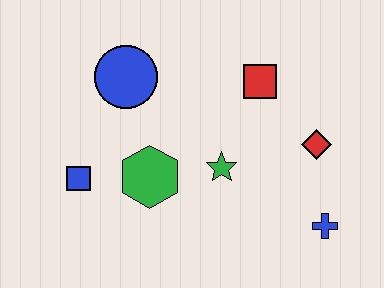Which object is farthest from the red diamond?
The blue square is farthest from the red diamond.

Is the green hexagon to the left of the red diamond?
Yes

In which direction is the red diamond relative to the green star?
The red diamond is to the right of the green star.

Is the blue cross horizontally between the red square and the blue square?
No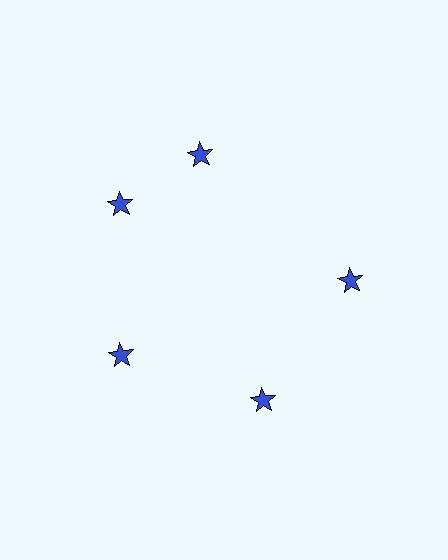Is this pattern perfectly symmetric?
No. The 5 blue stars are arranged in a ring, but one element near the 1 o'clock position is rotated out of alignment along the ring, breaking the 5-fold rotational symmetry.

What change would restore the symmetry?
The symmetry would be restored by rotating it back into even spacing with its neighbors so that all 5 stars sit at equal angles and equal distance from the center.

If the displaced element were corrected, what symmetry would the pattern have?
It would have 5-fold rotational symmetry — the pattern would map onto itself every 72 degrees.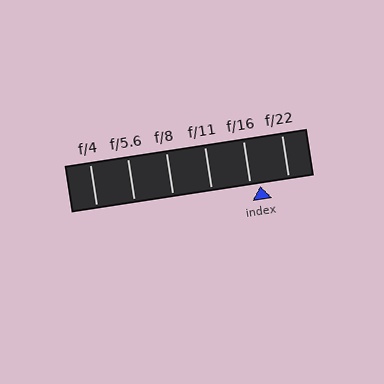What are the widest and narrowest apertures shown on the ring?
The widest aperture shown is f/4 and the narrowest is f/22.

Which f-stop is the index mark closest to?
The index mark is closest to f/16.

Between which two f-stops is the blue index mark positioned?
The index mark is between f/16 and f/22.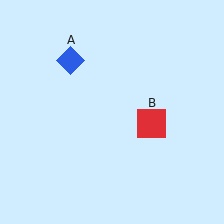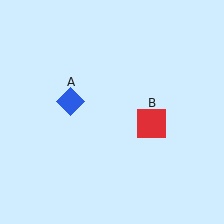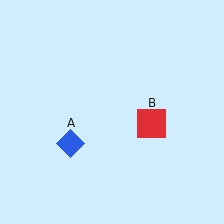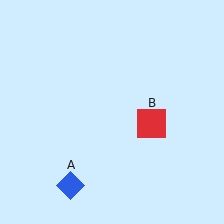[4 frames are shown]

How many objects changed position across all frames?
1 object changed position: blue diamond (object A).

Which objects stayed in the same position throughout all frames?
Red square (object B) remained stationary.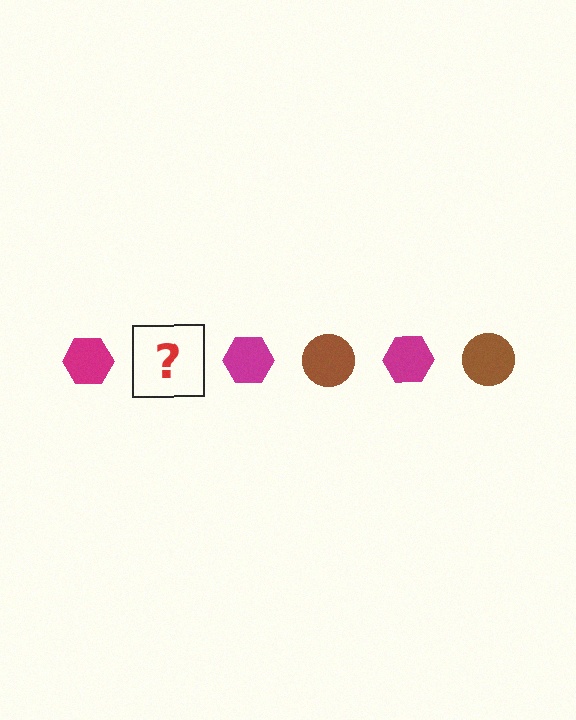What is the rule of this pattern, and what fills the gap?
The rule is that the pattern alternates between magenta hexagon and brown circle. The gap should be filled with a brown circle.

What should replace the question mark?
The question mark should be replaced with a brown circle.